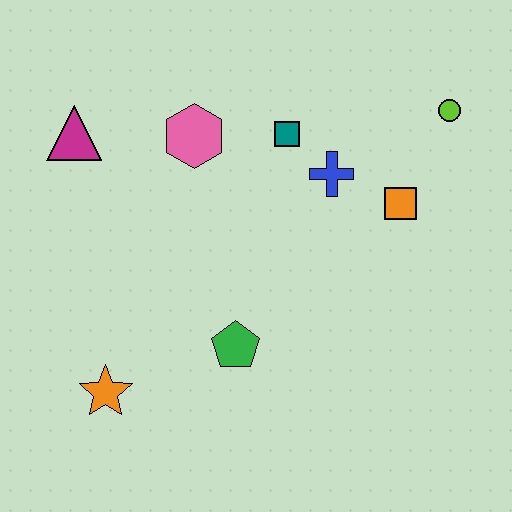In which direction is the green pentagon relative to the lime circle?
The green pentagon is below the lime circle.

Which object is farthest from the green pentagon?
The lime circle is farthest from the green pentagon.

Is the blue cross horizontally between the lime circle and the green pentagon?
Yes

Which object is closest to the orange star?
The green pentagon is closest to the orange star.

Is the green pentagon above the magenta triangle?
No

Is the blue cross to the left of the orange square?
Yes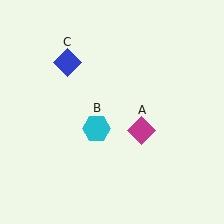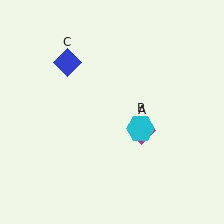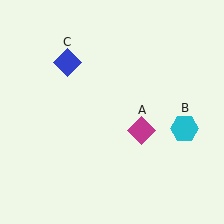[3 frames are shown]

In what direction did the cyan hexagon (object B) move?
The cyan hexagon (object B) moved right.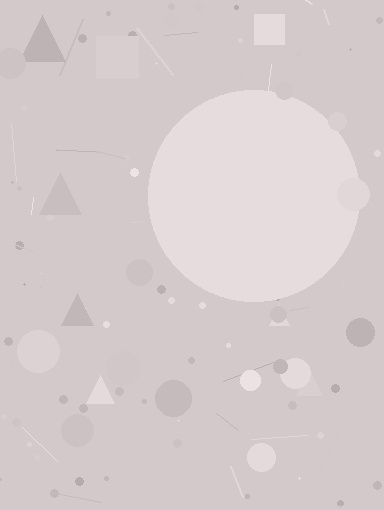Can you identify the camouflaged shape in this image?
The camouflaged shape is a circle.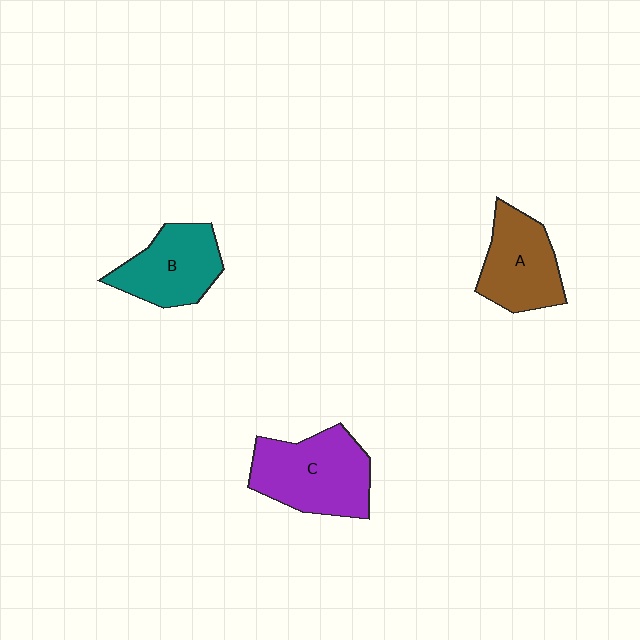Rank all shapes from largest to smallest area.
From largest to smallest: C (purple), A (brown), B (teal).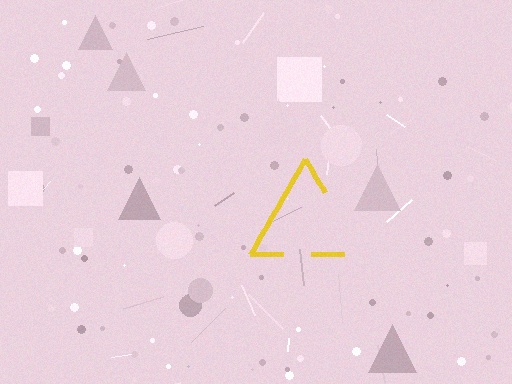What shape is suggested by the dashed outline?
The dashed outline suggests a triangle.